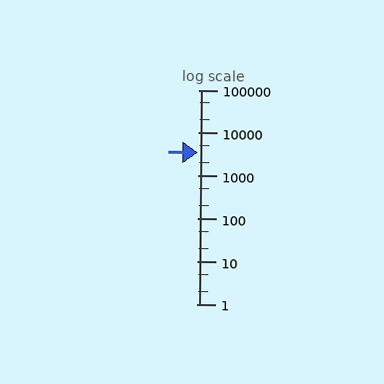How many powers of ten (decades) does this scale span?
The scale spans 5 decades, from 1 to 100000.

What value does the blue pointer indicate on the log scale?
The pointer indicates approximately 3400.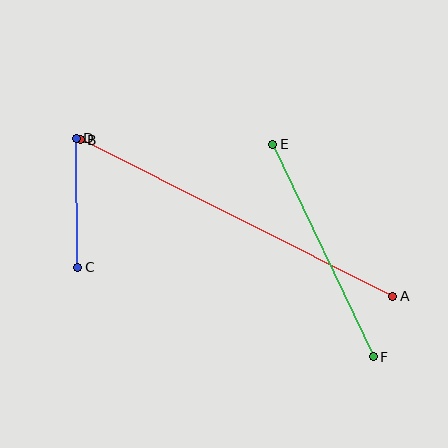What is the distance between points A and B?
The distance is approximately 349 pixels.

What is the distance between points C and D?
The distance is approximately 129 pixels.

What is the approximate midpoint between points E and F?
The midpoint is at approximately (323, 251) pixels.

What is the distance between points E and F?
The distance is approximately 235 pixels.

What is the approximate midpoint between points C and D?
The midpoint is at approximately (77, 203) pixels.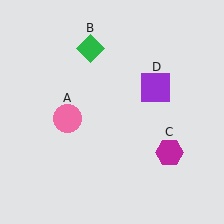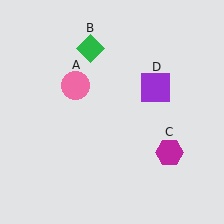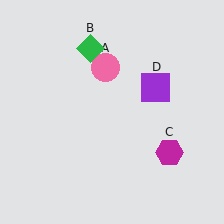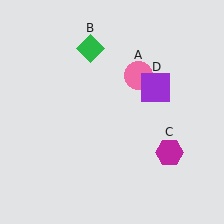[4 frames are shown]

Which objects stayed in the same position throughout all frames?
Green diamond (object B) and magenta hexagon (object C) and purple square (object D) remained stationary.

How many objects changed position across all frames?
1 object changed position: pink circle (object A).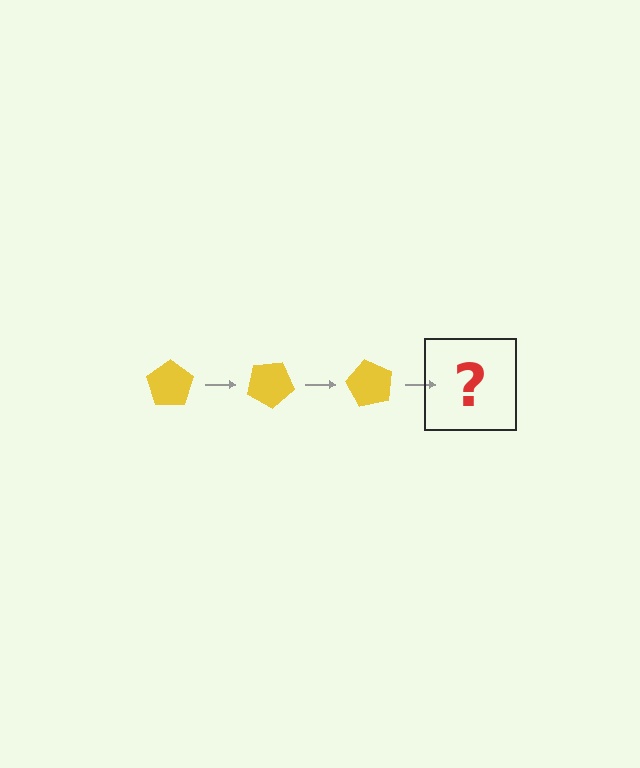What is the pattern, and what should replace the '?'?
The pattern is that the pentagon rotates 30 degrees each step. The '?' should be a yellow pentagon rotated 90 degrees.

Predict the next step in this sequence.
The next step is a yellow pentagon rotated 90 degrees.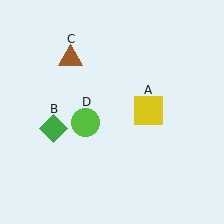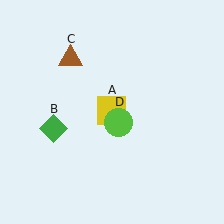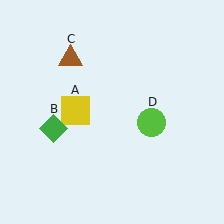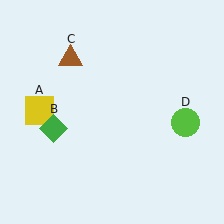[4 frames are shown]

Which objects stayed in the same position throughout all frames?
Green diamond (object B) and brown triangle (object C) remained stationary.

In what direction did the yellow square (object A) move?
The yellow square (object A) moved left.